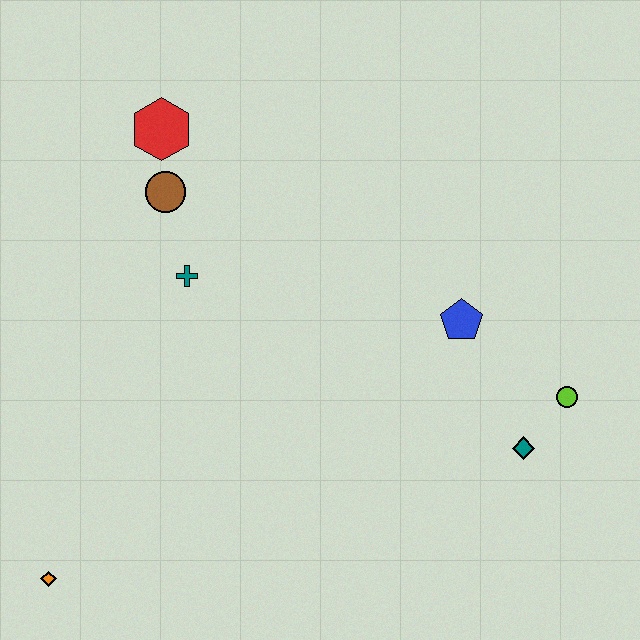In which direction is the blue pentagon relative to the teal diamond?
The blue pentagon is above the teal diamond.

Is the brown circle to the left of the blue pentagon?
Yes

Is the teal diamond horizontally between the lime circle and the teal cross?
Yes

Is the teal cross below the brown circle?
Yes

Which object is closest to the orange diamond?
The teal cross is closest to the orange diamond.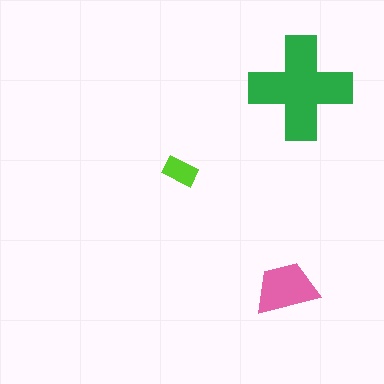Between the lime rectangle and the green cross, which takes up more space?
The green cross.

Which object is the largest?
The green cross.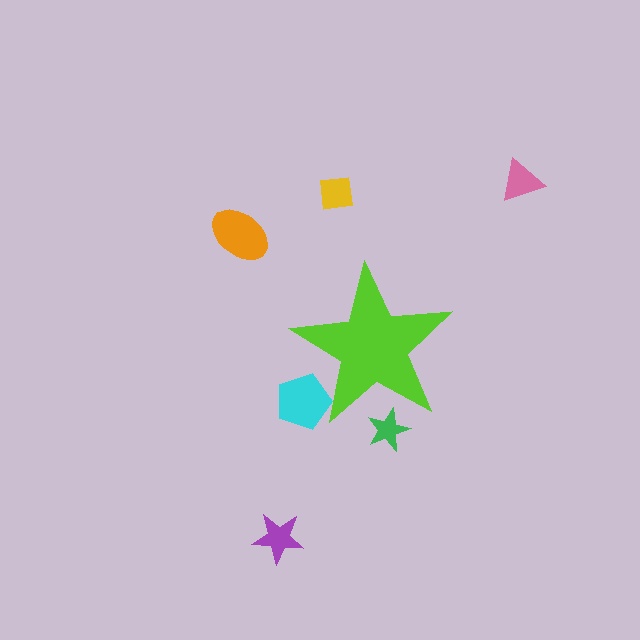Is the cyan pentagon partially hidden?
Yes, the cyan pentagon is partially hidden behind the lime star.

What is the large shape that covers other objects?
A lime star.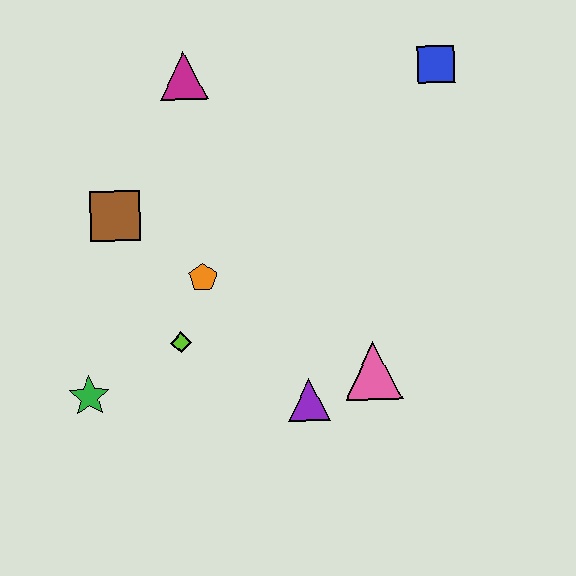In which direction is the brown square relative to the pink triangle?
The brown square is to the left of the pink triangle.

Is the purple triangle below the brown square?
Yes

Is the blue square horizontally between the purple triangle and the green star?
No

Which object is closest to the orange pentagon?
The lime diamond is closest to the orange pentagon.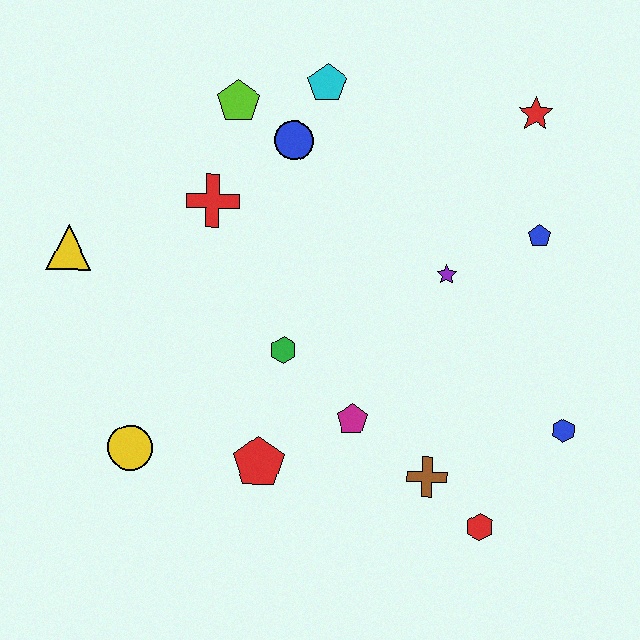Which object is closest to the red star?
The blue pentagon is closest to the red star.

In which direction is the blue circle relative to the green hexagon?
The blue circle is above the green hexagon.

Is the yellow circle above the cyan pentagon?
No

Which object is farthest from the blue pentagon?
The yellow triangle is farthest from the blue pentagon.